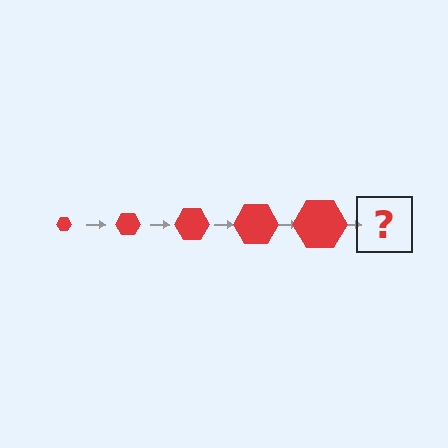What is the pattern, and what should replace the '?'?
The pattern is that the hexagon gets progressively larger each step. The '?' should be a red hexagon, larger than the previous one.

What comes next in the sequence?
The next element should be a red hexagon, larger than the previous one.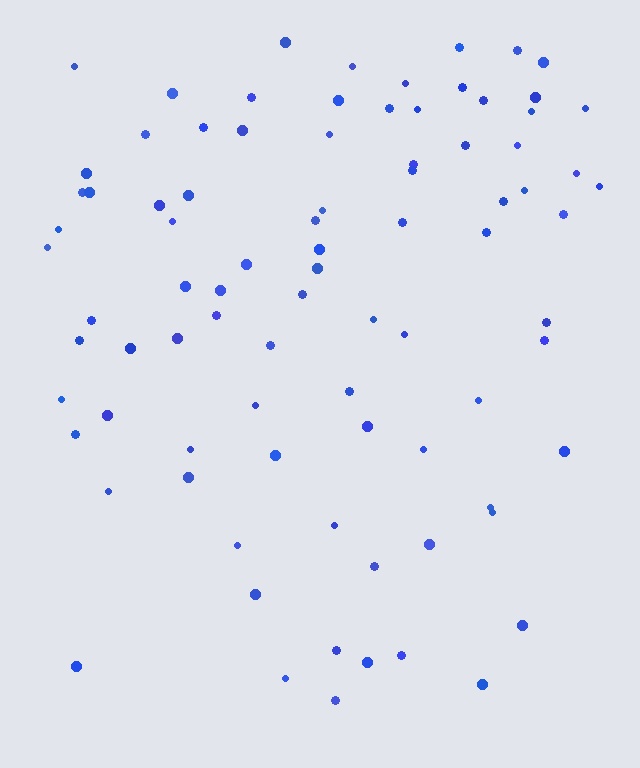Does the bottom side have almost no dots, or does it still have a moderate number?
Still a moderate number, just noticeably fewer than the top.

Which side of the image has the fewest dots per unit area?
The bottom.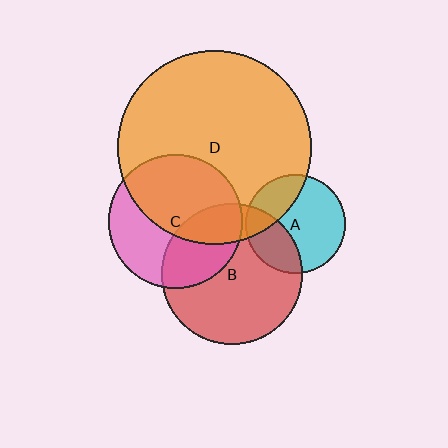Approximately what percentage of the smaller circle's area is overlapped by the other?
Approximately 20%.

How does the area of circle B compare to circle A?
Approximately 2.0 times.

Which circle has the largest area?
Circle D (orange).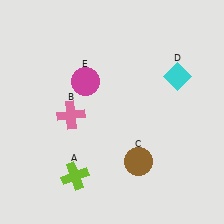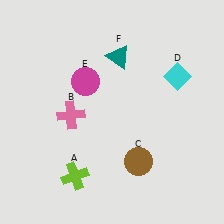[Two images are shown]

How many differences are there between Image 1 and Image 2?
There is 1 difference between the two images.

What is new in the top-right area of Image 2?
A teal triangle (F) was added in the top-right area of Image 2.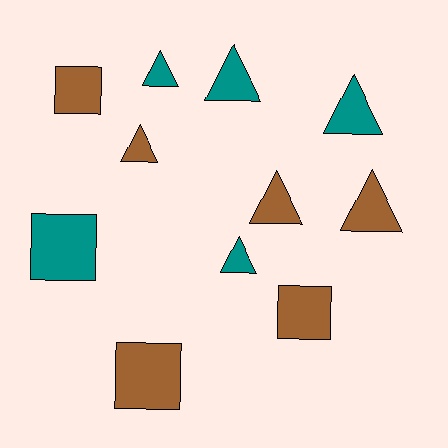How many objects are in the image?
There are 11 objects.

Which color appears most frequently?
Brown, with 6 objects.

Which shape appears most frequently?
Triangle, with 7 objects.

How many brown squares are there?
There are 3 brown squares.